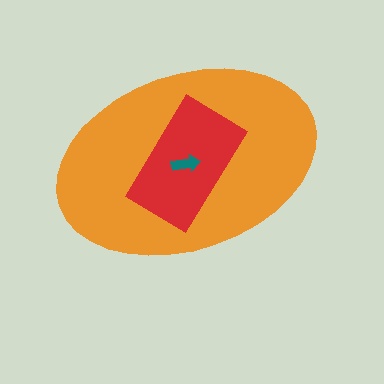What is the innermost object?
The teal arrow.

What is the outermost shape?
The orange ellipse.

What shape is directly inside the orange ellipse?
The red rectangle.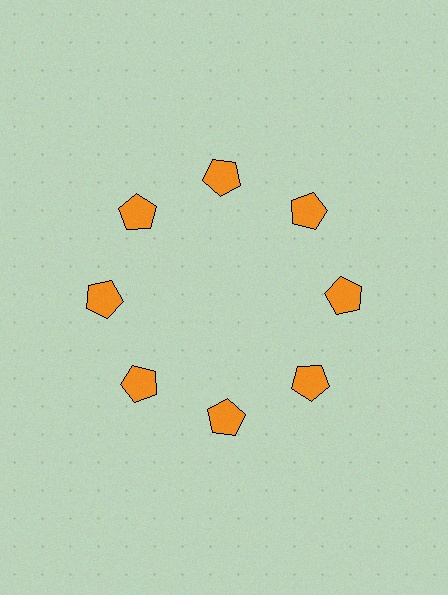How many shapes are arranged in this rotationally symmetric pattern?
There are 8 shapes, arranged in 8 groups of 1.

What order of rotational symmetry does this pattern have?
This pattern has 8-fold rotational symmetry.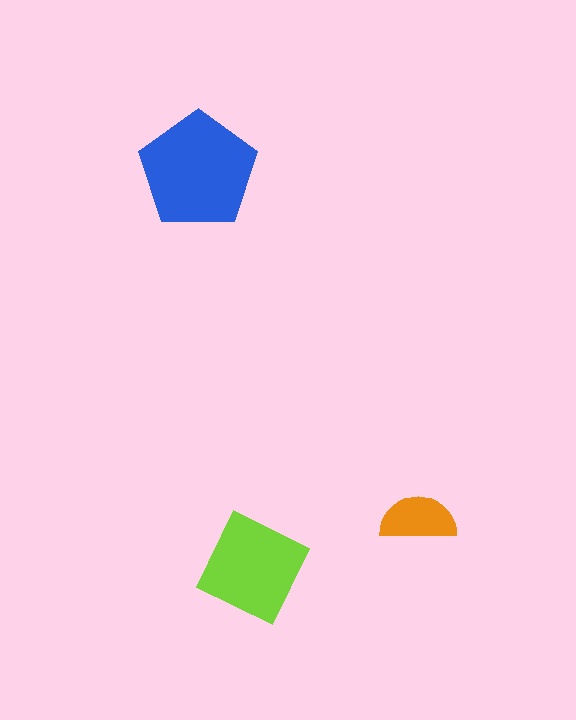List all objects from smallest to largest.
The orange semicircle, the lime square, the blue pentagon.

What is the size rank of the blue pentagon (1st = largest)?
1st.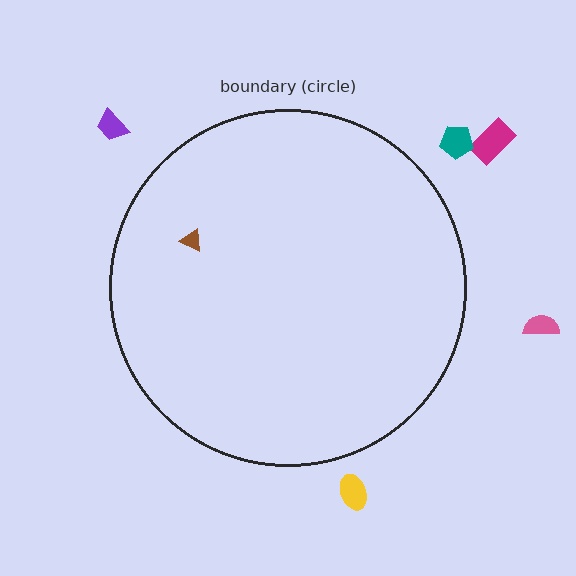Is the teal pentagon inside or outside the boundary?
Outside.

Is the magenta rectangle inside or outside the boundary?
Outside.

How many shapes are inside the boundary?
1 inside, 5 outside.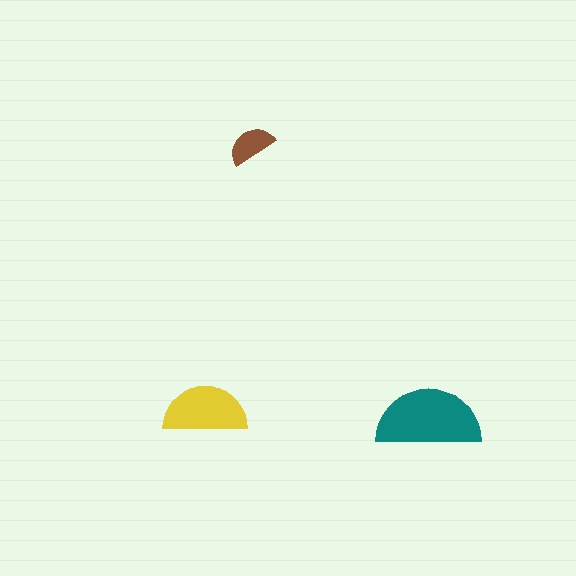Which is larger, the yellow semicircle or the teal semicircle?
The teal one.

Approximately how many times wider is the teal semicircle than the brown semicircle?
About 2 times wider.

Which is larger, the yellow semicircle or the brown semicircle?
The yellow one.